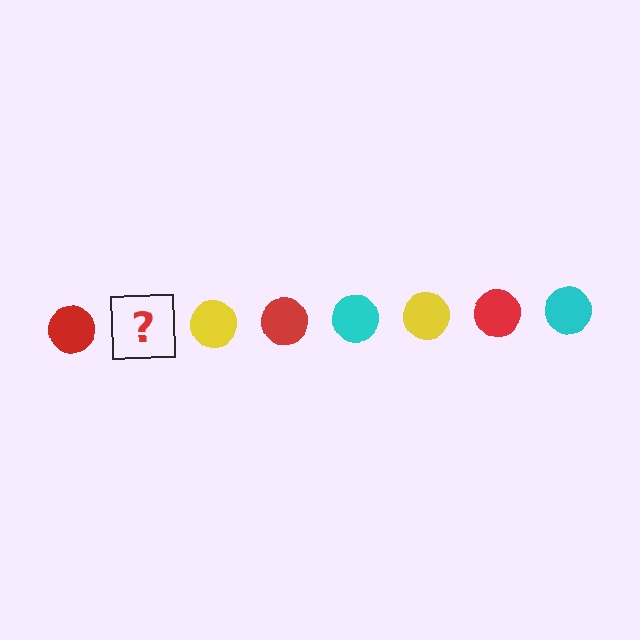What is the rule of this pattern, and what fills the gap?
The rule is that the pattern cycles through red, cyan, yellow circles. The gap should be filled with a cyan circle.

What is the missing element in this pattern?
The missing element is a cyan circle.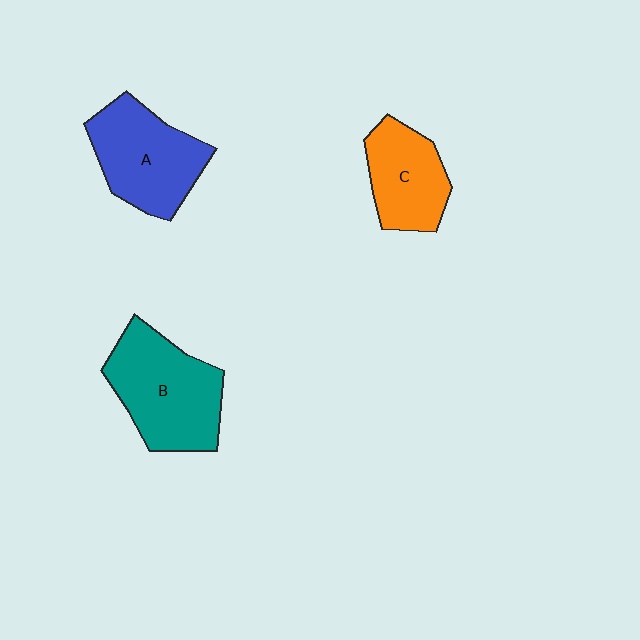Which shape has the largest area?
Shape B (teal).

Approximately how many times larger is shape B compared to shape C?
Approximately 1.5 times.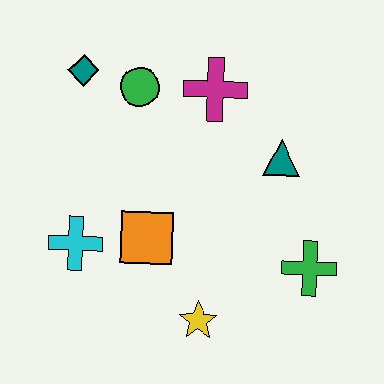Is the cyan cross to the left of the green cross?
Yes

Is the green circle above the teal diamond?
No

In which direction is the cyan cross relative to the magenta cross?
The cyan cross is below the magenta cross.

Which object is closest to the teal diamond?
The green circle is closest to the teal diamond.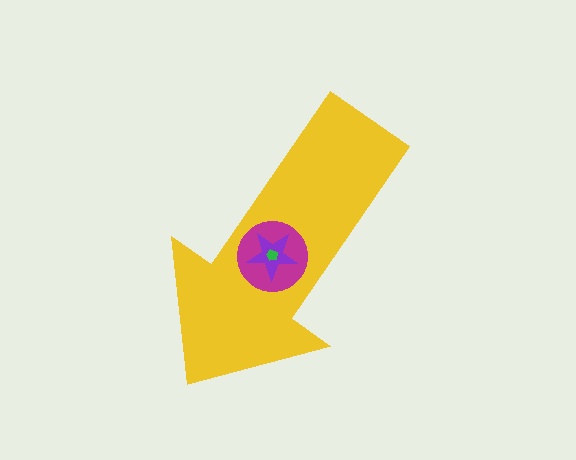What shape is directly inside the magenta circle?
The purple star.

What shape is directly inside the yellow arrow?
The magenta circle.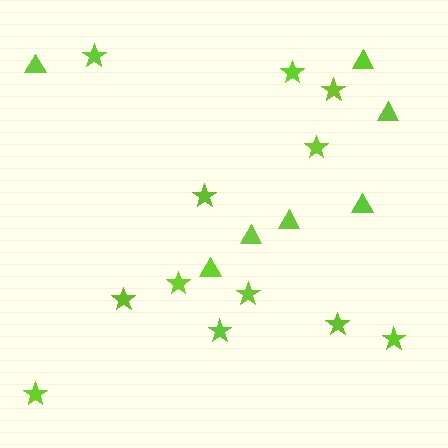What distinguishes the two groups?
There are 2 groups: one group of triangles (7) and one group of stars (12).